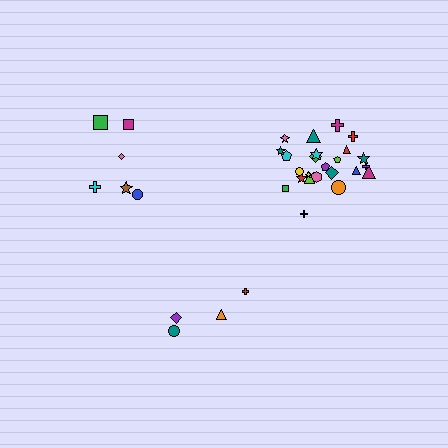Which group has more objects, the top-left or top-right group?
The top-right group.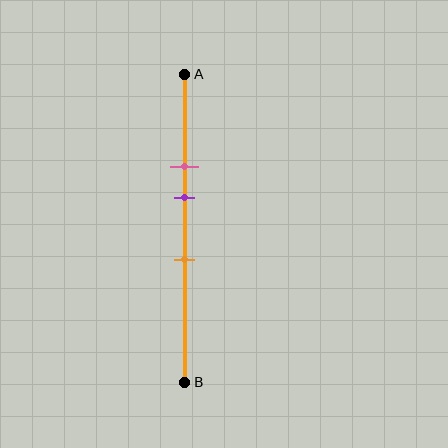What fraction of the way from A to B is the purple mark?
The purple mark is approximately 40% (0.4) of the way from A to B.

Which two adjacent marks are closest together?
The pink and purple marks are the closest adjacent pair.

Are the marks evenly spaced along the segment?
Yes, the marks are approximately evenly spaced.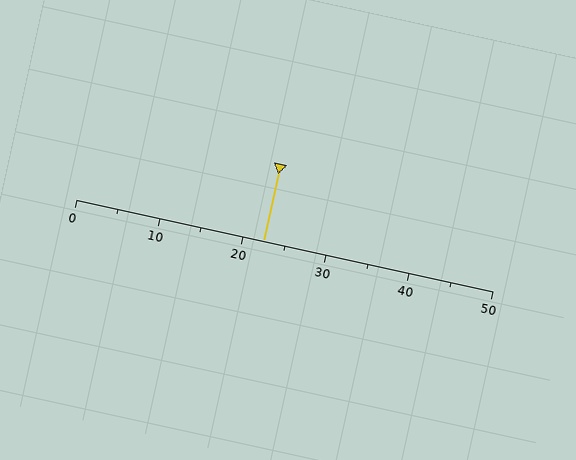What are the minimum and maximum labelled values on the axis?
The axis runs from 0 to 50.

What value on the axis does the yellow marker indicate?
The marker indicates approximately 22.5.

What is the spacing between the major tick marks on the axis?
The major ticks are spaced 10 apart.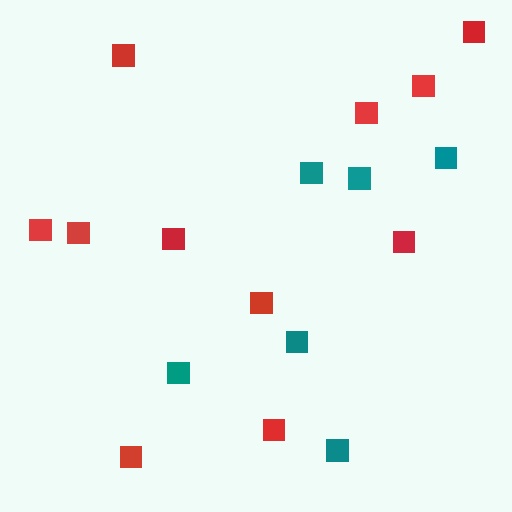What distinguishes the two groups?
There are 2 groups: one group of teal squares (6) and one group of red squares (11).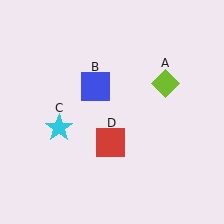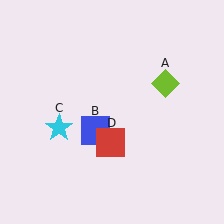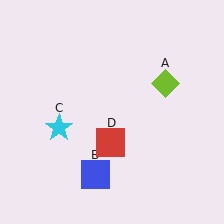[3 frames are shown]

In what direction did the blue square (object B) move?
The blue square (object B) moved down.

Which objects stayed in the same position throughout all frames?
Lime diamond (object A) and cyan star (object C) and red square (object D) remained stationary.